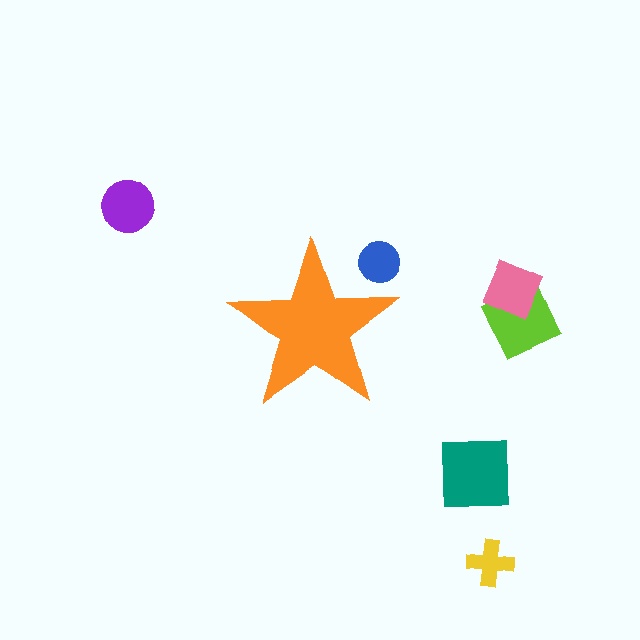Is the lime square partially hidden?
No, the lime square is fully visible.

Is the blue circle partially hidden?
Yes, the blue circle is partially hidden behind the orange star.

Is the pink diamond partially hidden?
No, the pink diamond is fully visible.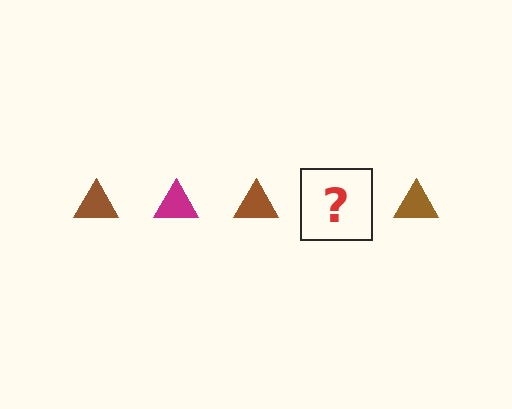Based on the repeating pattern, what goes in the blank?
The blank should be a magenta triangle.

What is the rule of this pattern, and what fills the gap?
The rule is that the pattern cycles through brown, magenta triangles. The gap should be filled with a magenta triangle.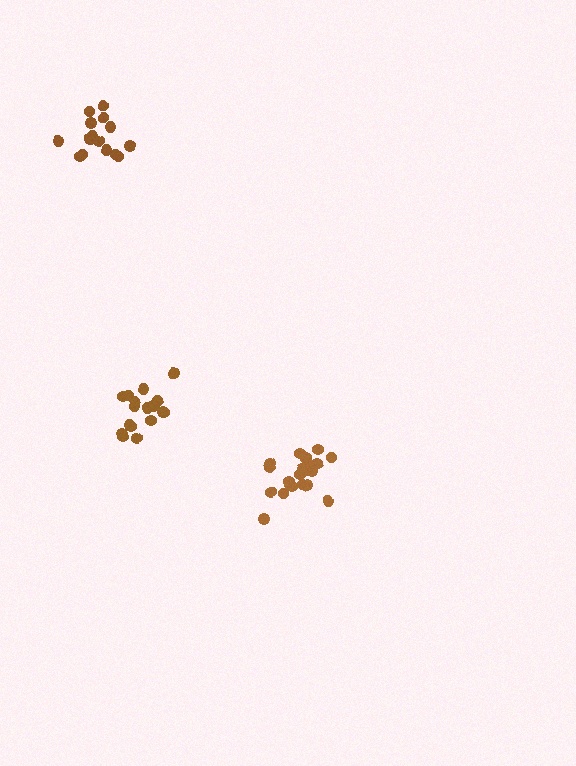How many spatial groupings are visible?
There are 3 spatial groupings.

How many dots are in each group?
Group 1: 21 dots, Group 2: 16 dots, Group 3: 18 dots (55 total).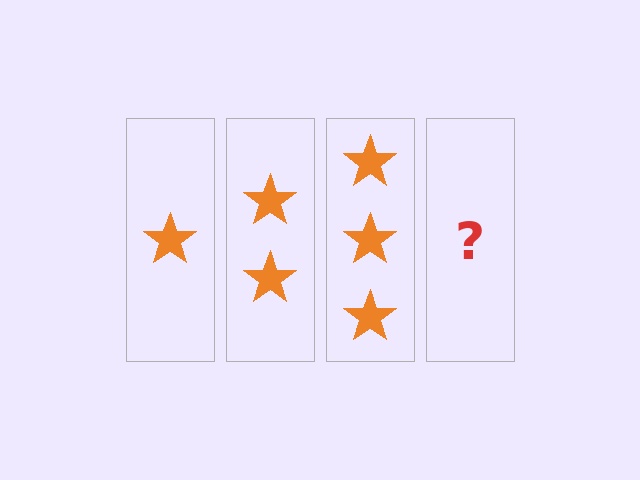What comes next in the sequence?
The next element should be 4 stars.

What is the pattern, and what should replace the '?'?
The pattern is that each step adds one more star. The '?' should be 4 stars.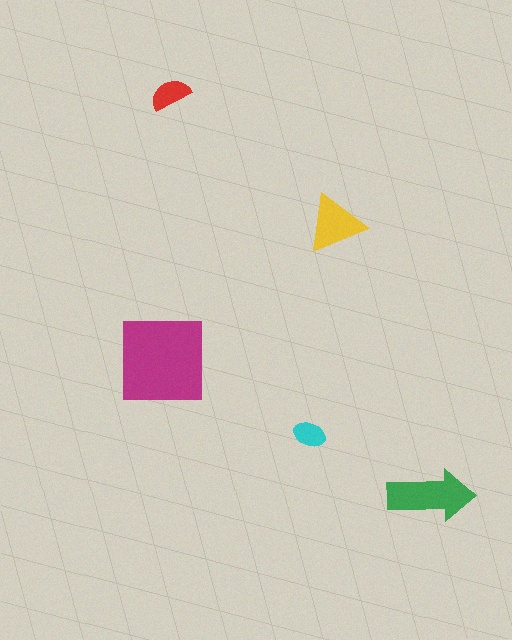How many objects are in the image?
There are 5 objects in the image.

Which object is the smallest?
The cyan ellipse.